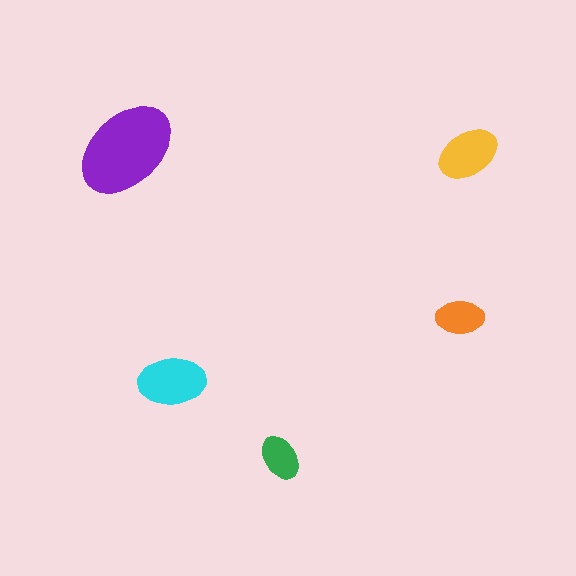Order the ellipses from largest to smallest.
the purple one, the cyan one, the yellow one, the orange one, the green one.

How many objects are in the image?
There are 5 objects in the image.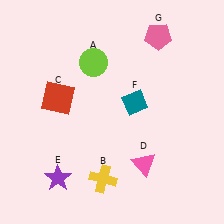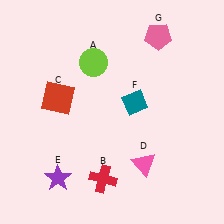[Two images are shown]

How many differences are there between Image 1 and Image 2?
There is 1 difference between the two images.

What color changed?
The cross (B) changed from yellow in Image 1 to red in Image 2.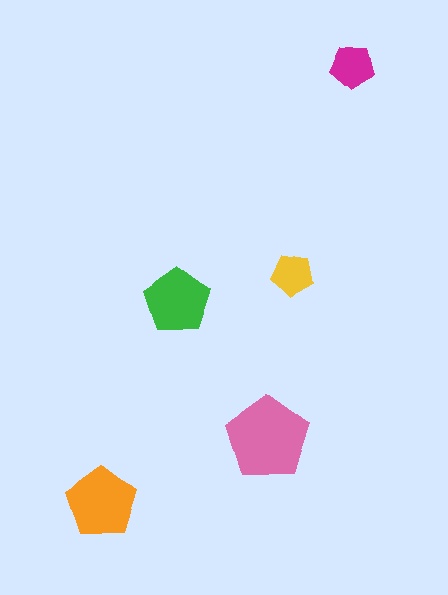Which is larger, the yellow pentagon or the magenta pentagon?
The magenta one.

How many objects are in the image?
There are 5 objects in the image.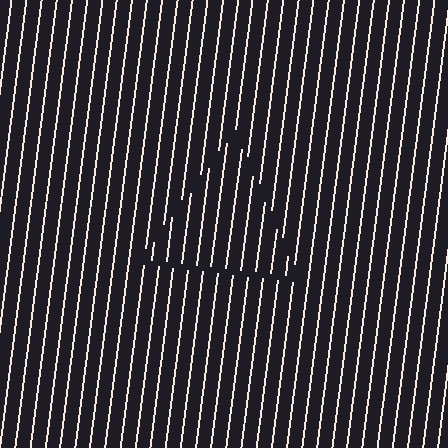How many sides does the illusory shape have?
3 sides — the line-ends trace a triangle.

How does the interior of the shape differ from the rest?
The interior of the shape contains the same grating, shifted by half a period — the contour is defined by the phase discontinuity where line-ends from the inner and outer gratings abut.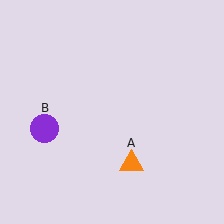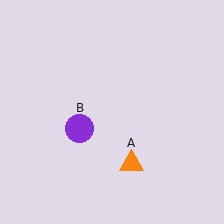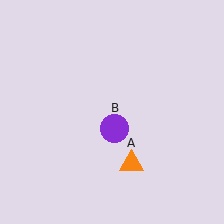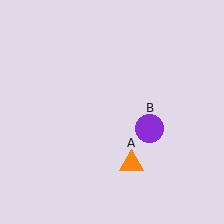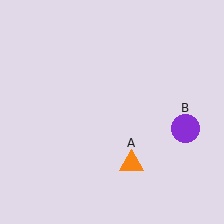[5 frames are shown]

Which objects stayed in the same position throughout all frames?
Orange triangle (object A) remained stationary.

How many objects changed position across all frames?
1 object changed position: purple circle (object B).